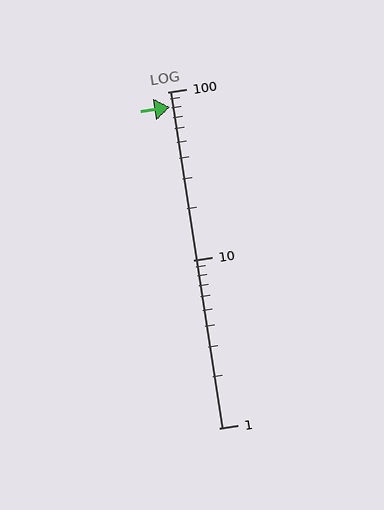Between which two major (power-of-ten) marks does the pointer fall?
The pointer is between 10 and 100.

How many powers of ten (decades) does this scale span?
The scale spans 2 decades, from 1 to 100.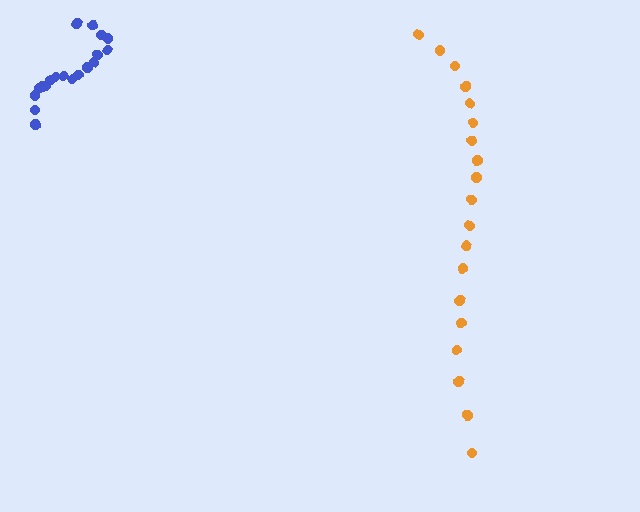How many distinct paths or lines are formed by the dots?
There are 2 distinct paths.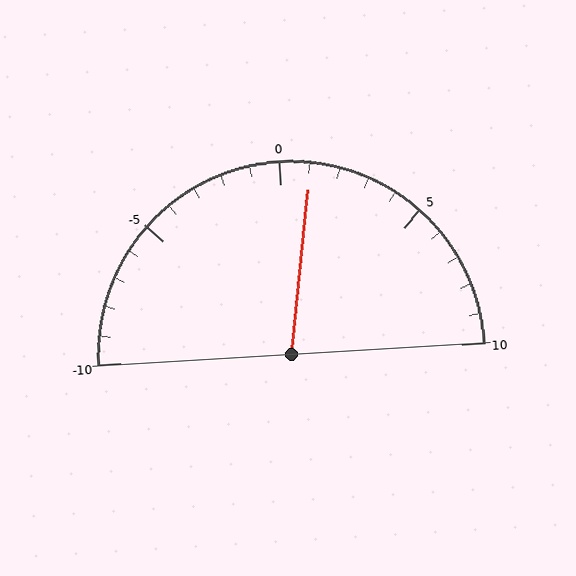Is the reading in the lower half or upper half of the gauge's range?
The reading is in the upper half of the range (-10 to 10).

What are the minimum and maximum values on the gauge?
The gauge ranges from -10 to 10.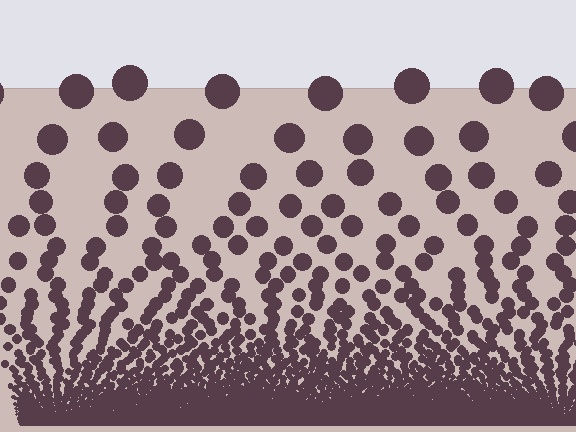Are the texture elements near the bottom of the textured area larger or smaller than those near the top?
Smaller. The gradient is inverted — elements near the bottom are smaller and denser.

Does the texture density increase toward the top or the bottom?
Density increases toward the bottom.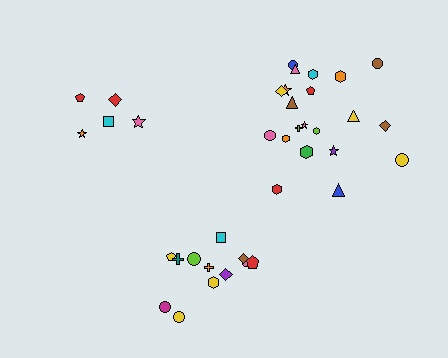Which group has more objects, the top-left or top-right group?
The top-right group.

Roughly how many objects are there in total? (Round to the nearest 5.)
Roughly 40 objects in total.